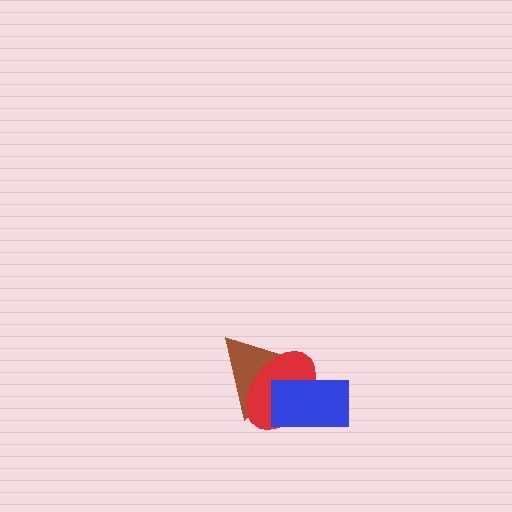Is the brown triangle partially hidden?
Yes, it is partially covered by another shape.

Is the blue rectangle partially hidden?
No, no other shape covers it.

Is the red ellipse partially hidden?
Yes, it is partially covered by another shape.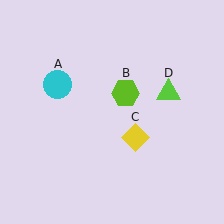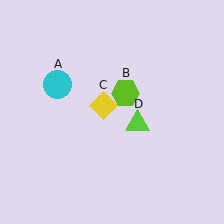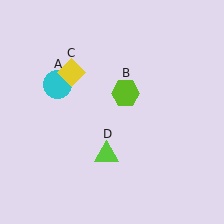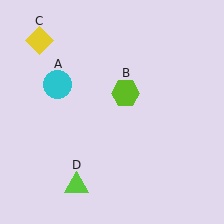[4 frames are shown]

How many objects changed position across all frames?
2 objects changed position: yellow diamond (object C), lime triangle (object D).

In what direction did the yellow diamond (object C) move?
The yellow diamond (object C) moved up and to the left.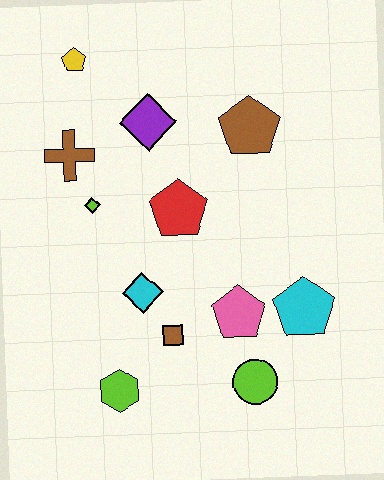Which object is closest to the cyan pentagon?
The pink pentagon is closest to the cyan pentagon.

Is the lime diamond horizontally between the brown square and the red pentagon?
No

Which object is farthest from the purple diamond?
The lime circle is farthest from the purple diamond.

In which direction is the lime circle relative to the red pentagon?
The lime circle is below the red pentagon.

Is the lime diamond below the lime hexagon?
No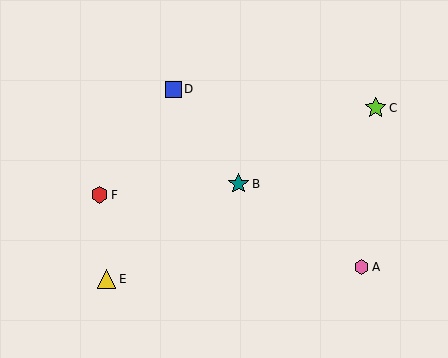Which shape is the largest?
The lime star (labeled C) is the largest.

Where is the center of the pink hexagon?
The center of the pink hexagon is at (361, 267).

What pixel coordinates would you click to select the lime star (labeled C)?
Click at (376, 108) to select the lime star C.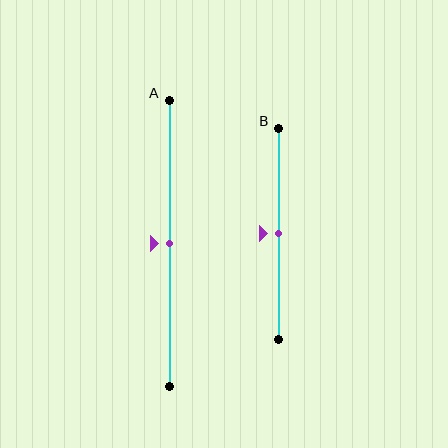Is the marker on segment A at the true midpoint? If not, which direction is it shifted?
Yes, the marker on segment A is at the true midpoint.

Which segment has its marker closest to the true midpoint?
Segment A has its marker closest to the true midpoint.